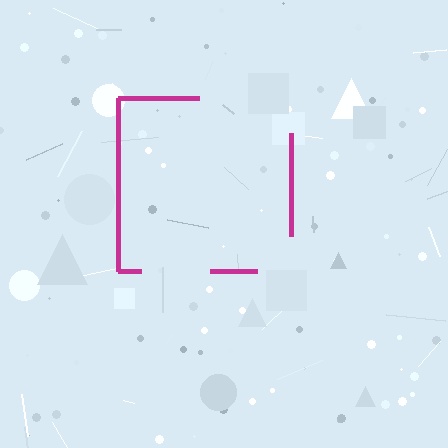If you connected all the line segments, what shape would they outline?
They would outline a square.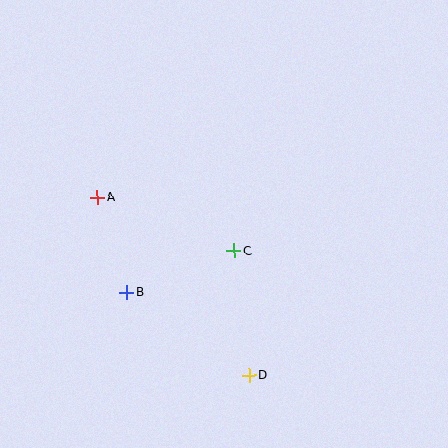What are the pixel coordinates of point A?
Point A is at (97, 198).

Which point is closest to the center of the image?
Point C at (234, 251) is closest to the center.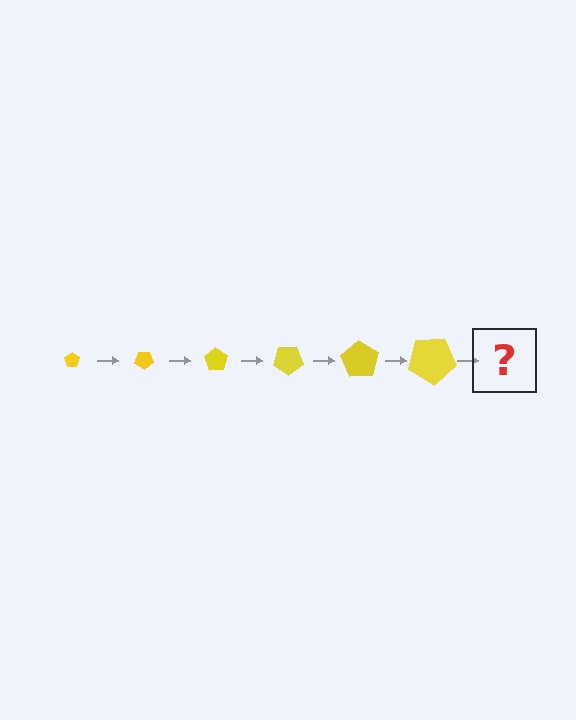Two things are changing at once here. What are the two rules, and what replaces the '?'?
The two rules are that the pentagon grows larger each step and it rotates 35 degrees each step. The '?' should be a pentagon, larger than the previous one and rotated 210 degrees from the start.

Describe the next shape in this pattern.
It should be a pentagon, larger than the previous one and rotated 210 degrees from the start.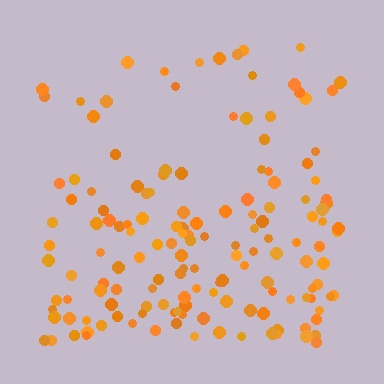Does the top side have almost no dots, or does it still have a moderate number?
Still a moderate number, just noticeably fewer than the bottom.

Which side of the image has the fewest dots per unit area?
The top.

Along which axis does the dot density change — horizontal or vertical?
Vertical.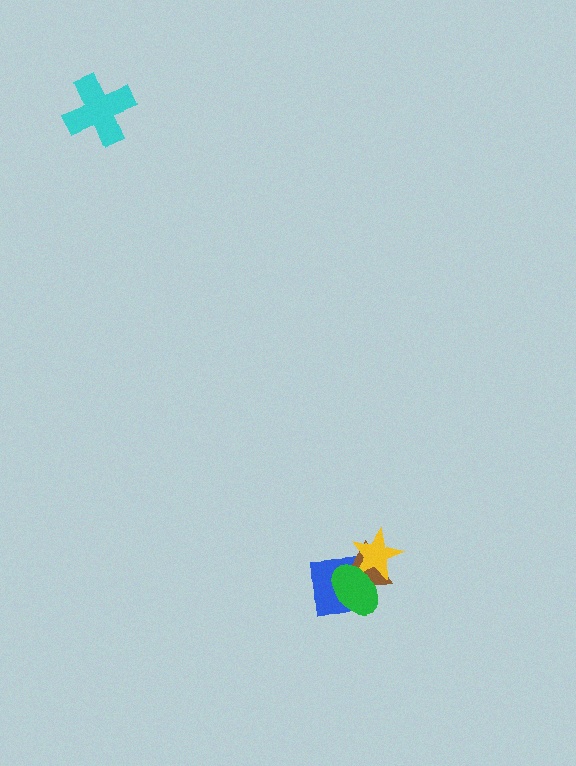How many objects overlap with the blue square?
3 objects overlap with the blue square.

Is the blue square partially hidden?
Yes, it is partially covered by another shape.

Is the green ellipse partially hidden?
No, no other shape covers it.